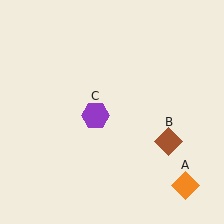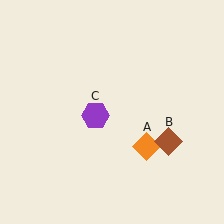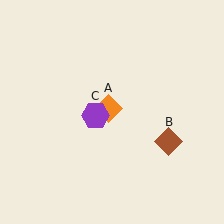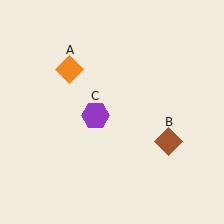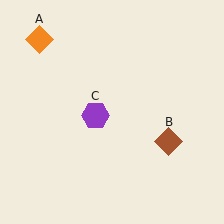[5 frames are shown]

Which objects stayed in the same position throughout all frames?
Brown diamond (object B) and purple hexagon (object C) remained stationary.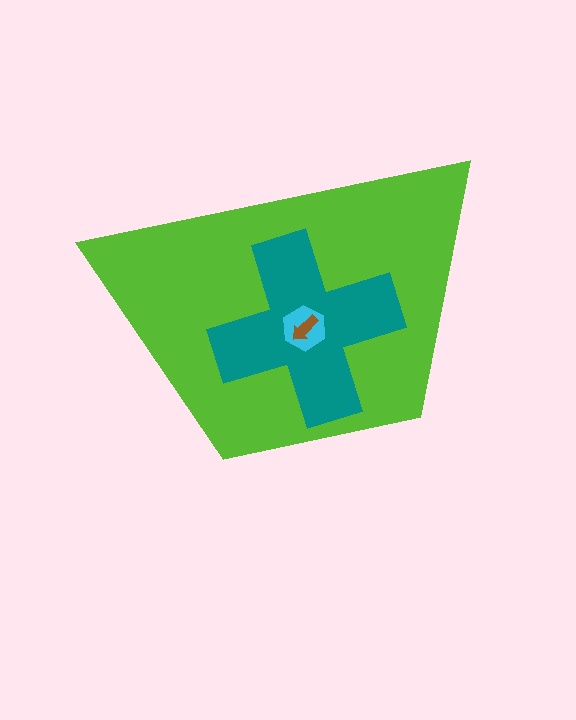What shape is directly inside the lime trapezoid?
The teal cross.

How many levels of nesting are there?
4.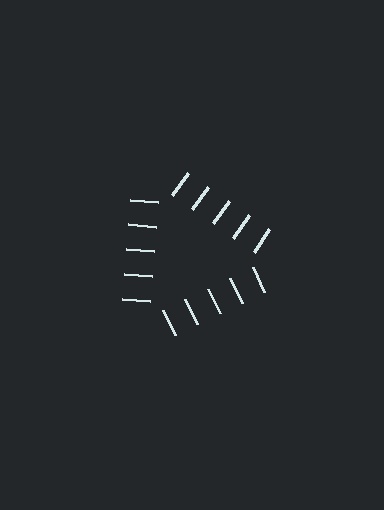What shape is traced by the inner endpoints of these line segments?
An illusory triangle — the line segments terminate on its edges but no continuous stroke is drawn.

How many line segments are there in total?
15 — 5 along each of the 3 edges.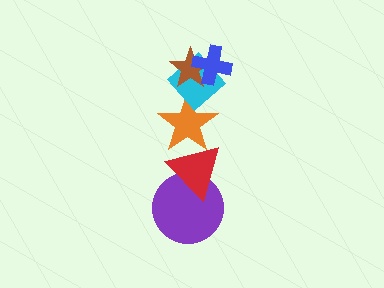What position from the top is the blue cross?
The blue cross is 1st from the top.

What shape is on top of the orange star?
The cyan diamond is on top of the orange star.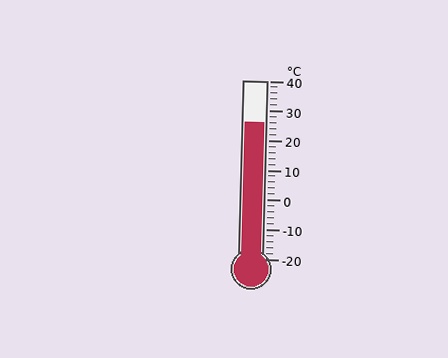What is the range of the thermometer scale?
The thermometer scale ranges from -20°C to 40°C.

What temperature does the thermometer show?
The thermometer shows approximately 26°C.